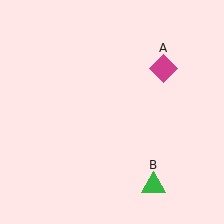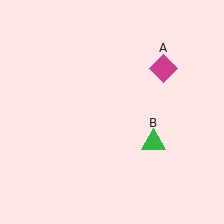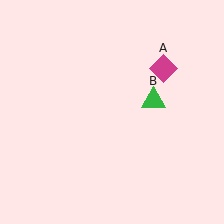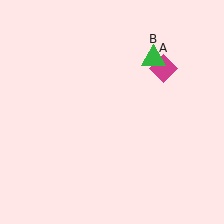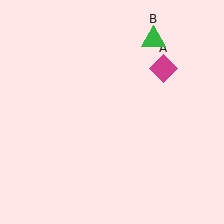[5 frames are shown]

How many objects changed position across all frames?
1 object changed position: green triangle (object B).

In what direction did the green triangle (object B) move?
The green triangle (object B) moved up.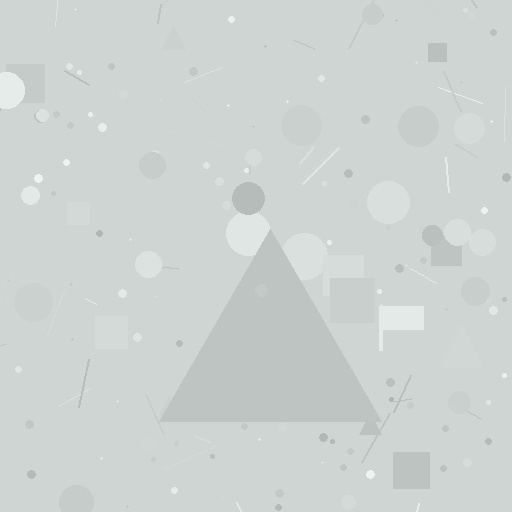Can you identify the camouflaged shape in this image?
The camouflaged shape is a triangle.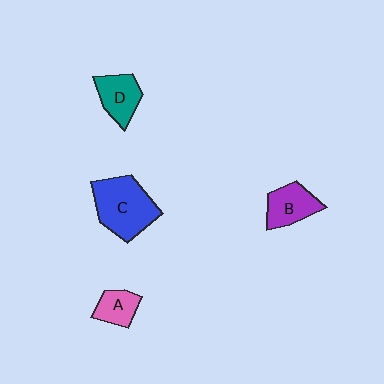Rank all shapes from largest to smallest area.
From largest to smallest: C (blue), B (purple), D (teal), A (pink).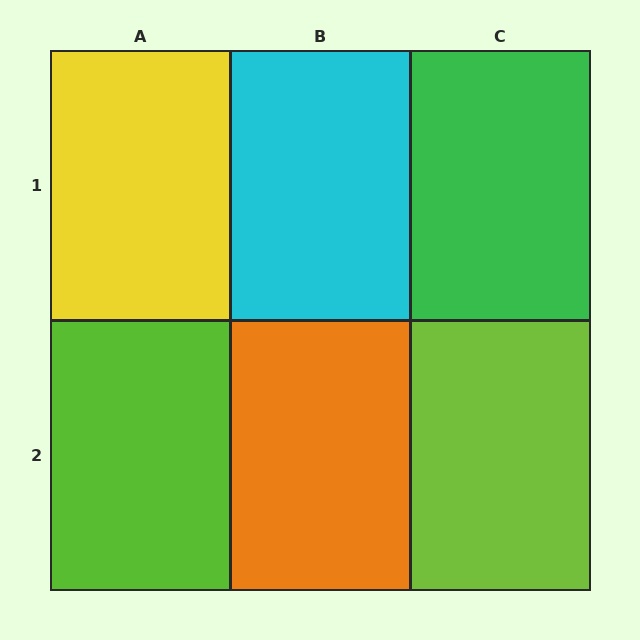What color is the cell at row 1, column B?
Cyan.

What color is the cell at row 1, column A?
Yellow.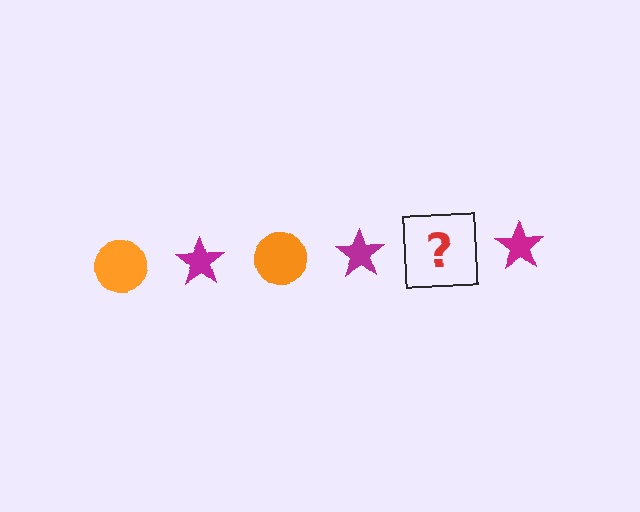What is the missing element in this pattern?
The missing element is an orange circle.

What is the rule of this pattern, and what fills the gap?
The rule is that the pattern alternates between orange circle and magenta star. The gap should be filled with an orange circle.